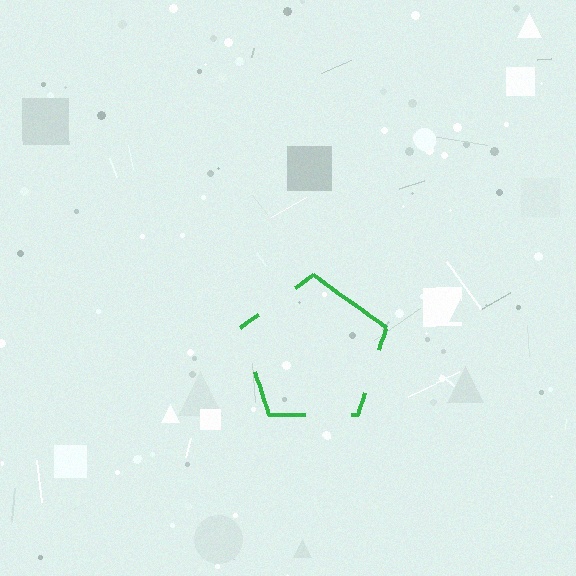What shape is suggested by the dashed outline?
The dashed outline suggests a pentagon.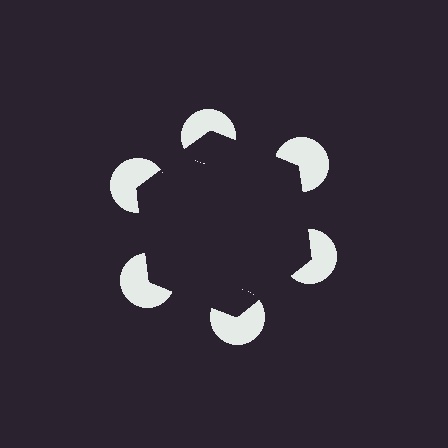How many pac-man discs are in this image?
There are 6 — one at each vertex of the illusory hexagon.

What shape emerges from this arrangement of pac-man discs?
An illusory hexagon — its edges are inferred from the aligned wedge cuts in the pac-man discs, not physically drawn.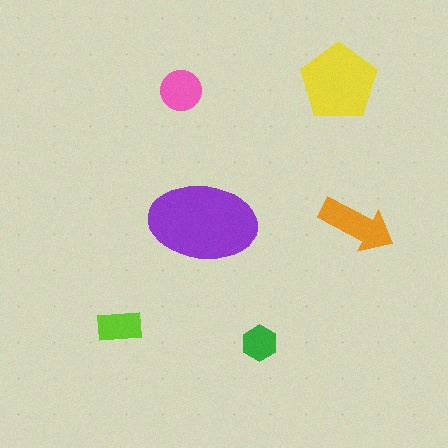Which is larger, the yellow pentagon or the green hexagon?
The yellow pentagon.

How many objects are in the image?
There are 6 objects in the image.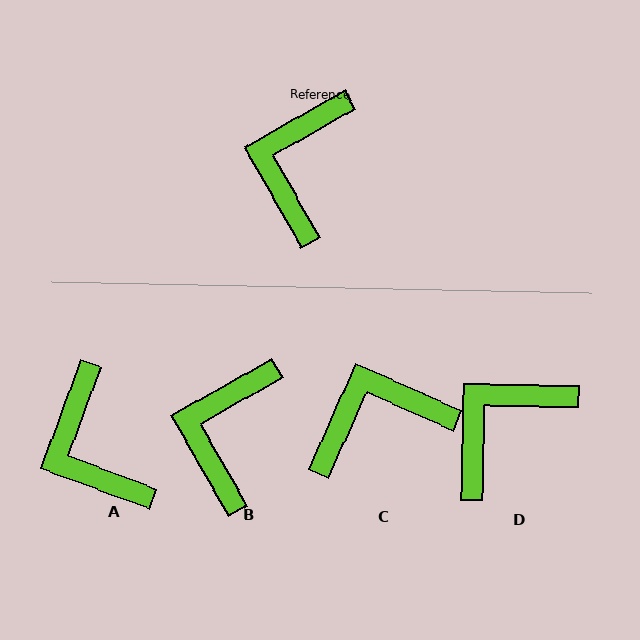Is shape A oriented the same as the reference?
No, it is off by about 40 degrees.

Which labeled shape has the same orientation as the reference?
B.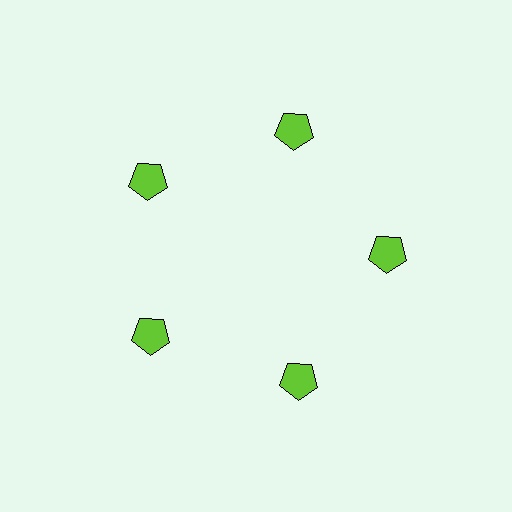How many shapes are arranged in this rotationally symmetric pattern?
There are 5 shapes, arranged in 5 groups of 1.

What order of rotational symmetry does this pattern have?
This pattern has 5-fold rotational symmetry.